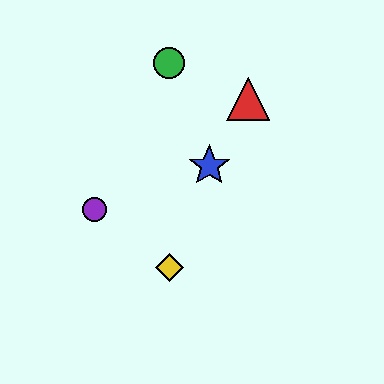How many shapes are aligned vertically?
2 shapes (the green circle, the yellow diamond) are aligned vertically.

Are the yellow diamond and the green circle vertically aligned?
Yes, both are at x≈169.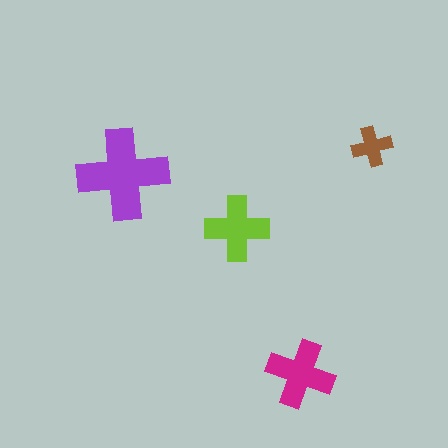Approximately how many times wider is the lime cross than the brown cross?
About 1.5 times wider.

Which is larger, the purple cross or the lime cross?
The purple one.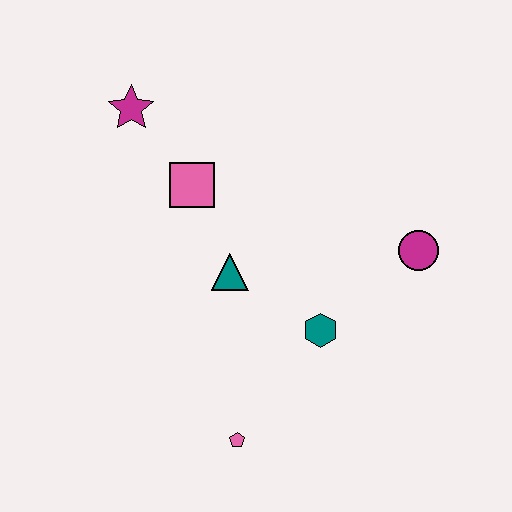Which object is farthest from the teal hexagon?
The magenta star is farthest from the teal hexagon.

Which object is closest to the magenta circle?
The teal hexagon is closest to the magenta circle.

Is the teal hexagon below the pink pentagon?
No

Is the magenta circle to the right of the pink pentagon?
Yes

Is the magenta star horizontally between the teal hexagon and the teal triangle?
No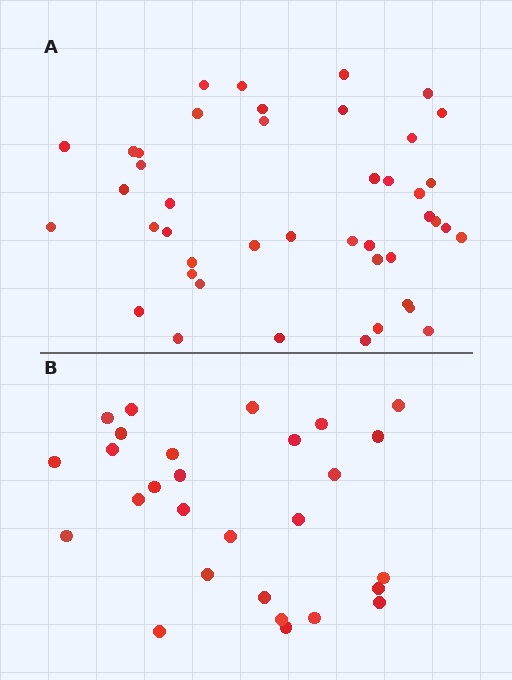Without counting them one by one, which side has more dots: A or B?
Region A (the top region) has more dots.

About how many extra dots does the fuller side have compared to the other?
Region A has approximately 15 more dots than region B.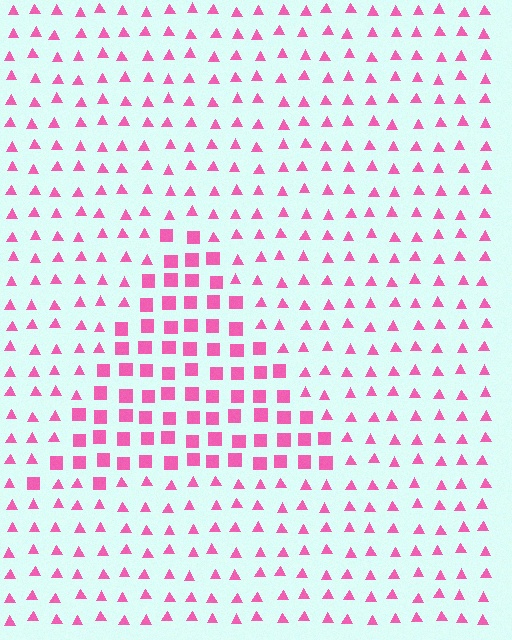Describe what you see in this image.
The image is filled with small pink elements arranged in a uniform grid. A triangle-shaped region contains squares, while the surrounding area contains triangles. The boundary is defined purely by the change in element shape.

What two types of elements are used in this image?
The image uses squares inside the triangle region and triangles outside it.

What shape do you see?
I see a triangle.